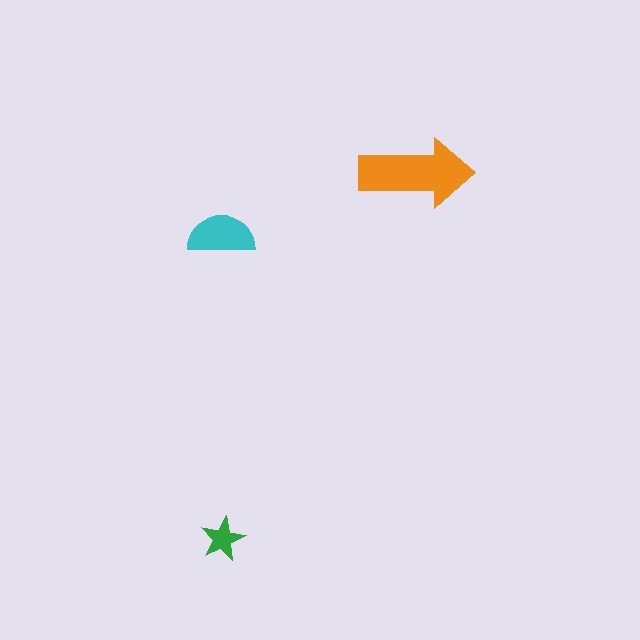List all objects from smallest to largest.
The green star, the cyan semicircle, the orange arrow.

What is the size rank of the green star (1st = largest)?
3rd.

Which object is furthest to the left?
The cyan semicircle is leftmost.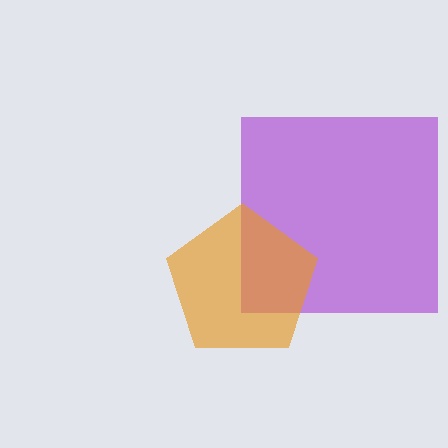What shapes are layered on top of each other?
The layered shapes are: a purple square, an orange pentagon.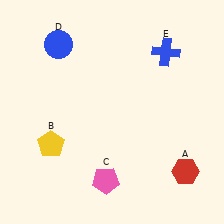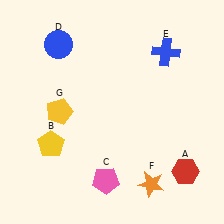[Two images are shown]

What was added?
An orange star (F), a yellow pentagon (G) were added in Image 2.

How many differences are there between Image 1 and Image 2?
There are 2 differences between the two images.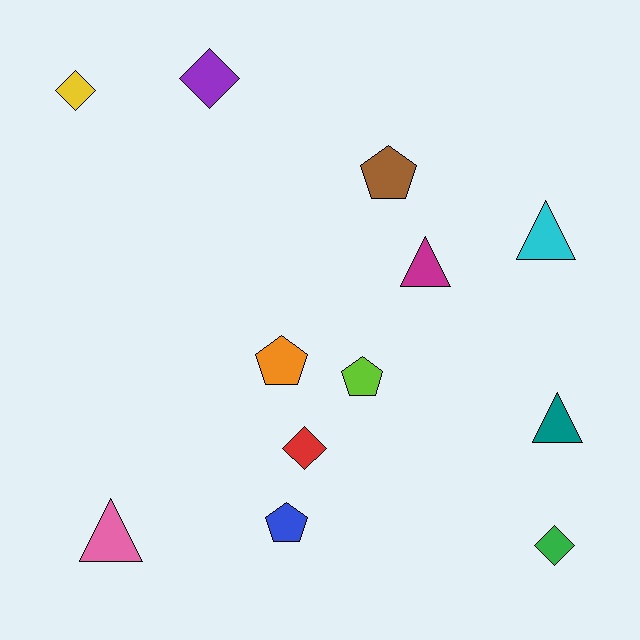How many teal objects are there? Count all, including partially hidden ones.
There is 1 teal object.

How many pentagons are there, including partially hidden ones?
There are 4 pentagons.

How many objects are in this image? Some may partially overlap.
There are 12 objects.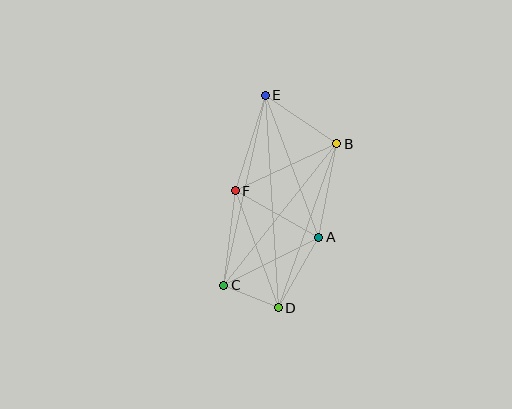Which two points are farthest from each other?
Points D and E are farthest from each other.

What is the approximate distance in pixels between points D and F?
The distance between D and F is approximately 125 pixels.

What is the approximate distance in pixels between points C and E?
The distance between C and E is approximately 194 pixels.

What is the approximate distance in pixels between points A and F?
The distance between A and F is approximately 95 pixels.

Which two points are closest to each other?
Points C and D are closest to each other.